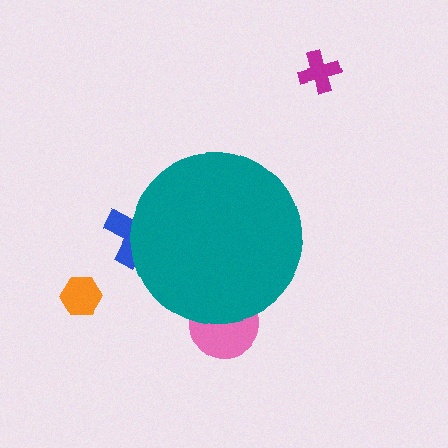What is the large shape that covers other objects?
A teal circle.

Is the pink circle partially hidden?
Yes, the pink circle is partially hidden behind the teal circle.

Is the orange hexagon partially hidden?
No, the orange hexagon is fully visible.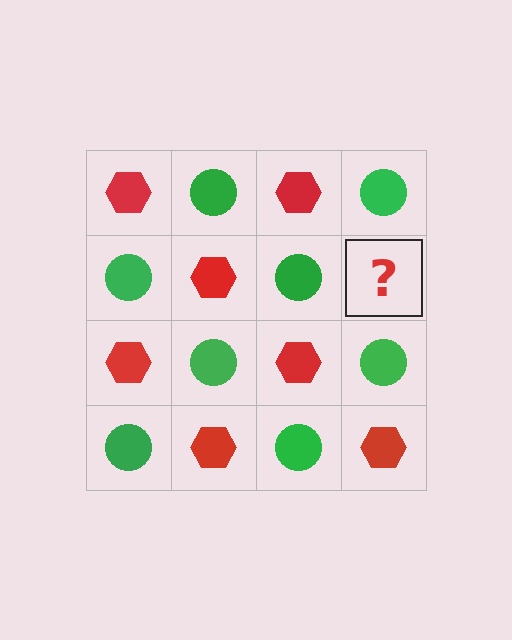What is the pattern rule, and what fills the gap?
The rule is that it alternates red hexagon and green circle in a checkerboard pattern. The gap should be filled with a red hexagon.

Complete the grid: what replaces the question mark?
The question mark should be replaced with a red hexagon.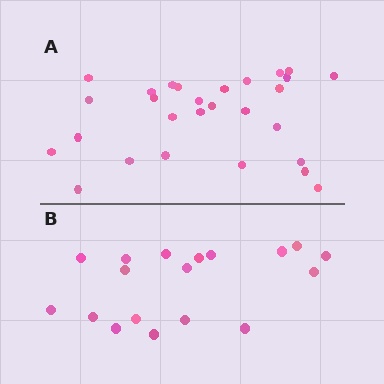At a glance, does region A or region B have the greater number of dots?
Region A (the top region) has more dots.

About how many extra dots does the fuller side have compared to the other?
Region A has roughly 10 or so more dots than region B.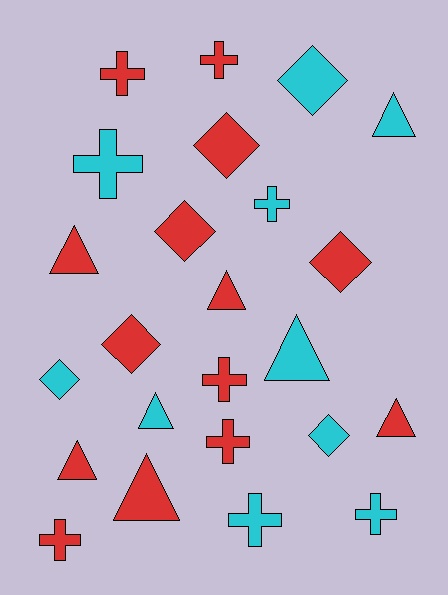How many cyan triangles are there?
There are 3 cyan triangles.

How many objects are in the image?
There are 24 objects.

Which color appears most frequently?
Red, with 14 objects.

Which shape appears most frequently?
Cross, with 9 objects.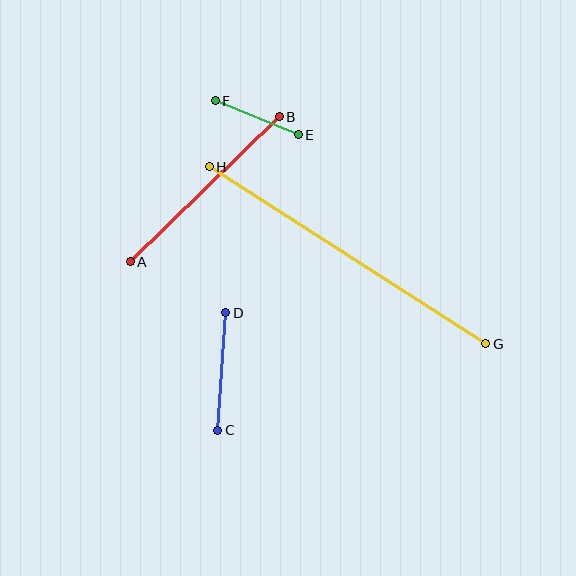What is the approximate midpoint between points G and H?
The midpoint is at approximately (348, 255) pixels.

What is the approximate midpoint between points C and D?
The midpoint is at approximately (222, 371) pixels.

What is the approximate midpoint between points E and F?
The midpoint is at approximately (257, 118) pixels.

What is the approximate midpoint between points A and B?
The midpoint is at approximately (205, 189) pixels.